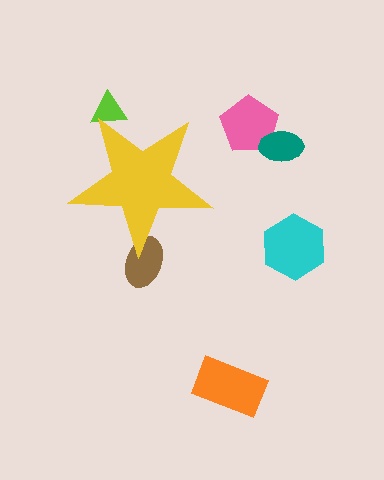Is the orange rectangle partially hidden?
No, the orange rectangle is fully visible.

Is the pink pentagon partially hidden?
No, the pink pentagon is fully visible.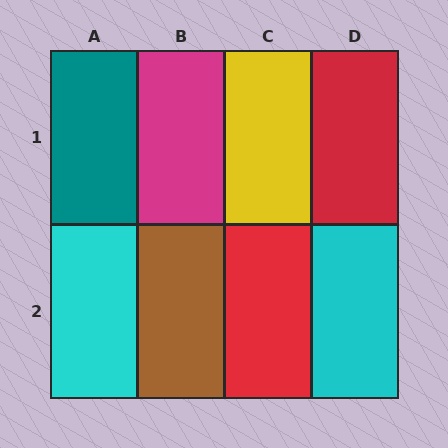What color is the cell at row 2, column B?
Brown.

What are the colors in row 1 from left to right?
Teal, magenta, yellow, red.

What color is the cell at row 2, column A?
Cyan.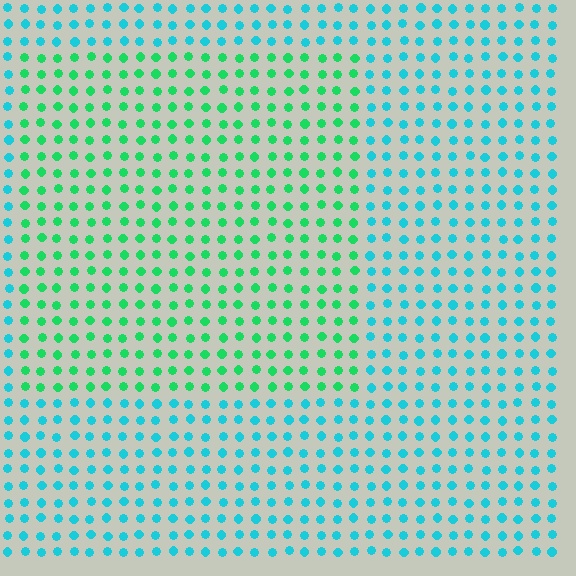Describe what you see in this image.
The image is filled with small cyan elements in a uniform arrangement. A rectangle-shaped region is visible where the elements are tinted to a slightly different hue, forming a subtle color boundary.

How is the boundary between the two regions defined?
The boundary is defined purely by a slight shift in hue (about 43 degrees). Spacing, size, and orientation are identical on both sides.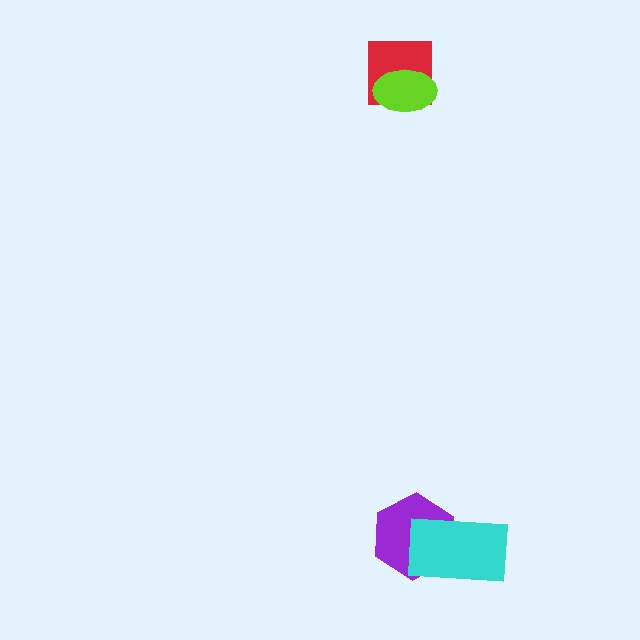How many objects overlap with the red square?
1 object overlaps with the red square.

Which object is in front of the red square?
The lime ellipse is in front of the red square.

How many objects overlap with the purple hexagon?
1 object overlaps with the purple hexagon.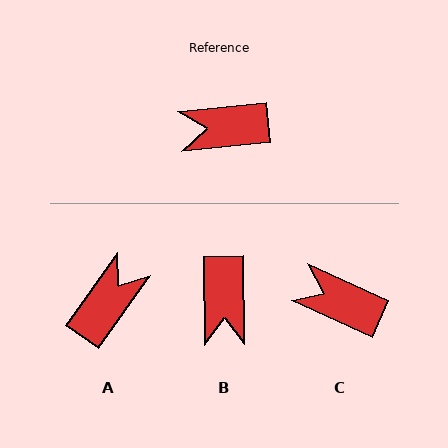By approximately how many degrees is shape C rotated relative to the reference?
Approximately 30 degrees clockwise.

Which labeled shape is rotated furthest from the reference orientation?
A, about 131 degrees away.